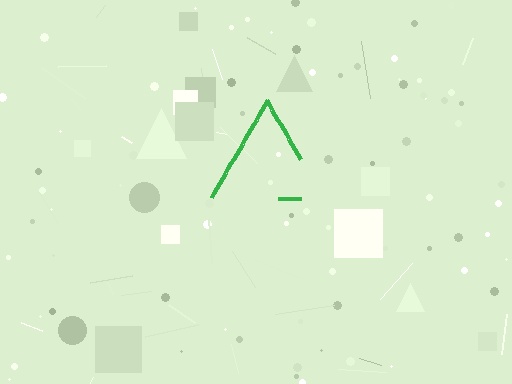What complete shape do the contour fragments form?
The contour fragments form a triangle.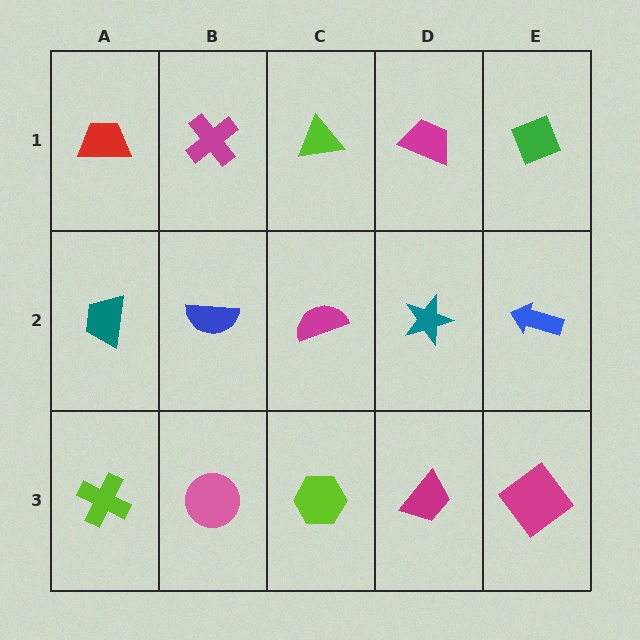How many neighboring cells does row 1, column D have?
3.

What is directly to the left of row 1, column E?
A magenta trapezoid.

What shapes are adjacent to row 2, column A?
A red trapezoid (row 1, column A), a lime cross (row 3, column A), a blue semicircle (row 2, column B).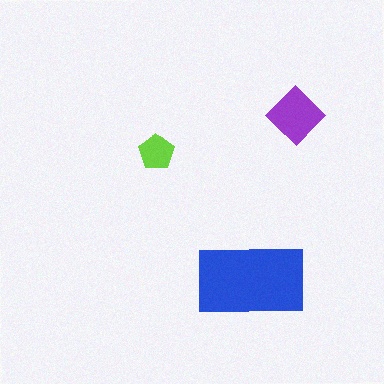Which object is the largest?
The blue rectangle.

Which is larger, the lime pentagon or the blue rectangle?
The blue rectangle.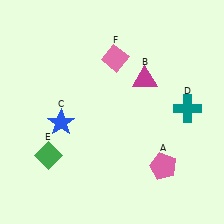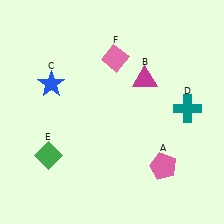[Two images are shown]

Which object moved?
The blue star (C) moved up.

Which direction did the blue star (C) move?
The blue star (C) moved up.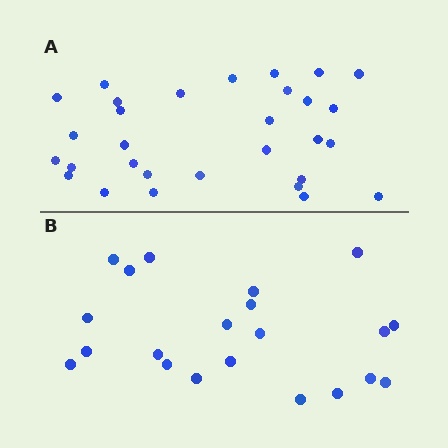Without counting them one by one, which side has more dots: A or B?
Region A (the top region) has more dots.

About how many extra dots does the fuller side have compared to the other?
Region A has roughly 8 or so more dots than region B.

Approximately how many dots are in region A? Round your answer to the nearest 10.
About 30 dots.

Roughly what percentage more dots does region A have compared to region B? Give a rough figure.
About 45% more.